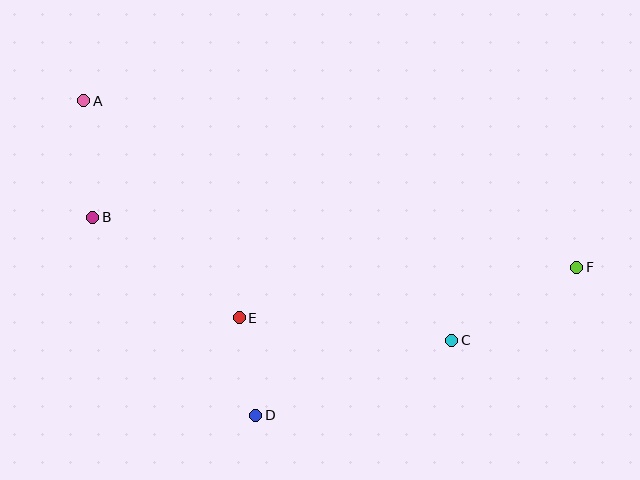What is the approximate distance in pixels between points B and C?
The distance between B and C is approximately 379 pixels.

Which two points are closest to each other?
Points D and E are closest to each other.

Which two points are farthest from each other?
Points A and F are farthest from each other.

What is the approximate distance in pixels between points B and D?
The distance between B and D is approximately 257 pixels.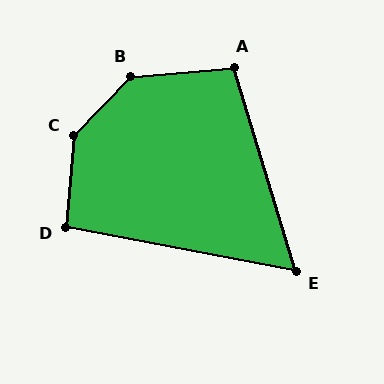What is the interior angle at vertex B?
Approximately 138 degrees (obtuse).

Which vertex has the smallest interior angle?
E, at approximately 62 degrees.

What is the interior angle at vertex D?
Approximately 96 degrees (obtuse).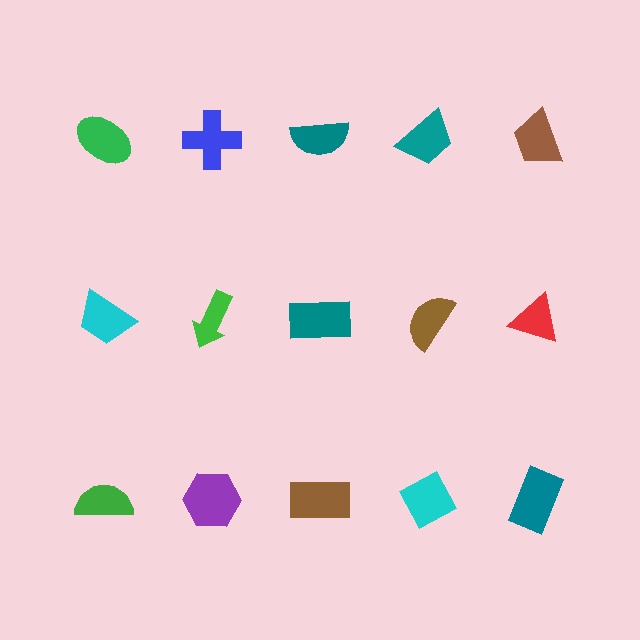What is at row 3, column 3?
A brown rectangle.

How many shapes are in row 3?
5 shapes.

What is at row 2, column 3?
A teal rectangle.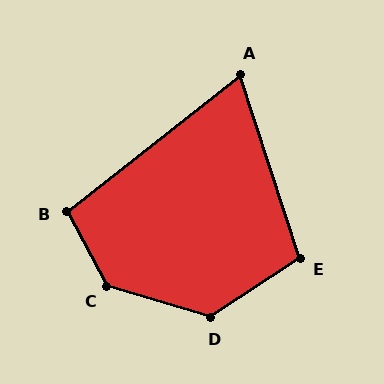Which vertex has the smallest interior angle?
A, at approximately 70 degrees.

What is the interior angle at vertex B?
Approximately 100 degrees (obtuse).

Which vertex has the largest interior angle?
C, at approximately 135 degrees.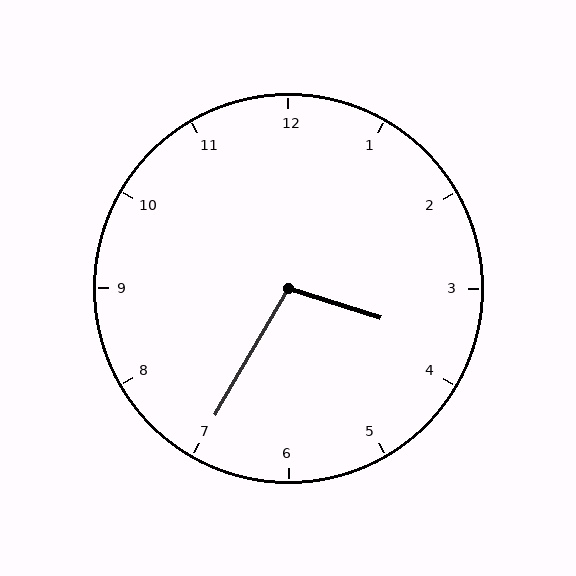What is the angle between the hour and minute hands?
Approximately 102 degrees.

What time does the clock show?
3:35.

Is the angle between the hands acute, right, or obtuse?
It is obtuse.